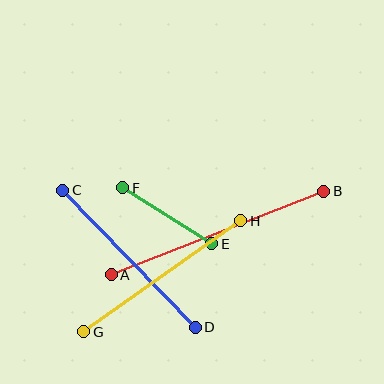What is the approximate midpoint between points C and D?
The midpoint is at approximately (129, 259) pixels.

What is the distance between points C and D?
The distance is approximately 191 pixels.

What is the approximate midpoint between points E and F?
The midpoint is at approximately (167, 216) pixels.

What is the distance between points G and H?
The distance is approximately 192 pixels.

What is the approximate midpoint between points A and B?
The midpoint is at approximately (217, 233) pixels.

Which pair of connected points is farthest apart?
Points A and B are farthest apart.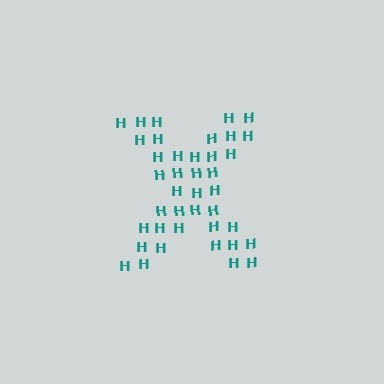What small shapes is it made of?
It is made of small letter H's.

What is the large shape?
The large shape is the letter X.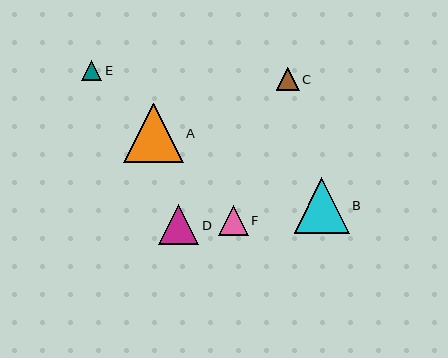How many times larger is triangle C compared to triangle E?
Triangle C is approximately 1.2 times the size of triangle E.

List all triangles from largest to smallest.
From largest to smallest: A, B, D, F, C, E.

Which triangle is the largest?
Triangle A is the largest with a size of approximately 59 pixels.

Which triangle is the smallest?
Triangle E is the smallest with a size of approximately 20 pixels.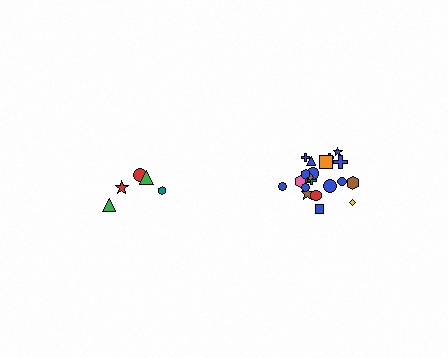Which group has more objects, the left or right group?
The right group.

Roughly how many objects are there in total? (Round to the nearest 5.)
Roughly 25 objects in total.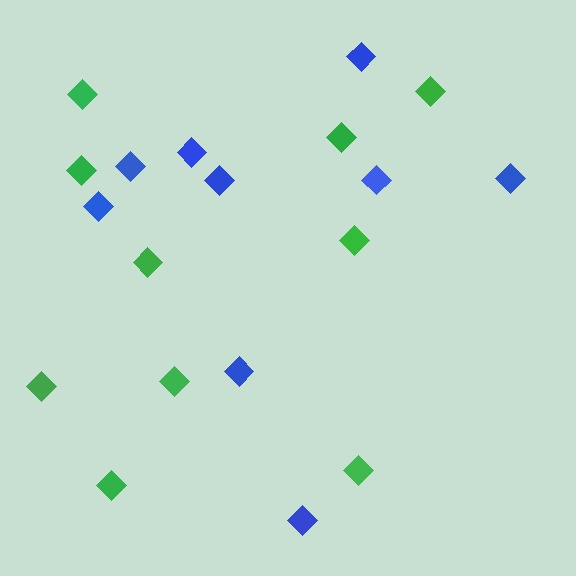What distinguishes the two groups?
There are 2 groups: one group of blue diamonds (9) and one group of green diamonds (10).